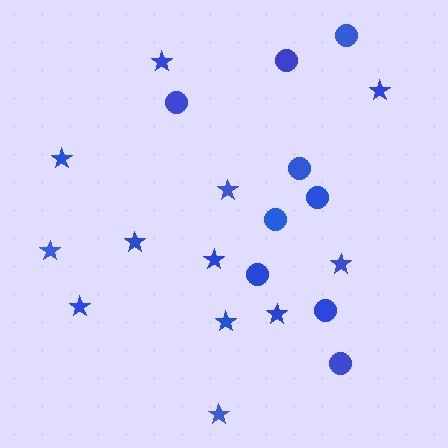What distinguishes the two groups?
There are 2 groups: one group of circles (9) and one group of stars (12).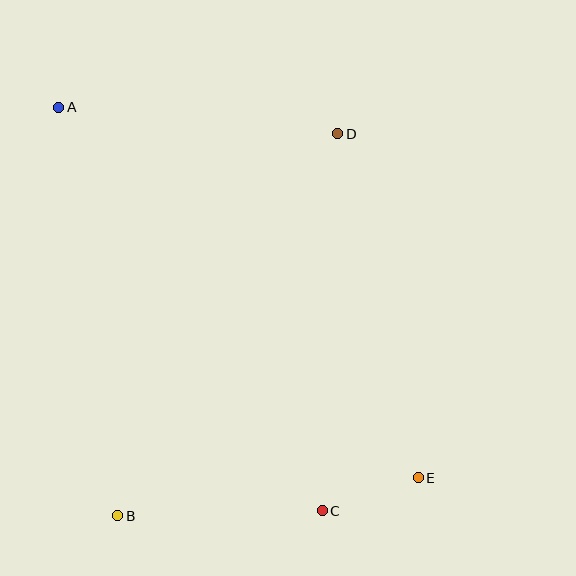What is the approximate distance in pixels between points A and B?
The distance between A and B is approximately 413 pixels.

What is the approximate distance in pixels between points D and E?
The distance between D and E is approximately 353 pixels.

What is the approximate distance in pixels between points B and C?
The distance between B and C is approximately 205 pixels.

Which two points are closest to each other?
Points C and E are closest to each other.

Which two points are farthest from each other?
Points A and E are farthest from each other.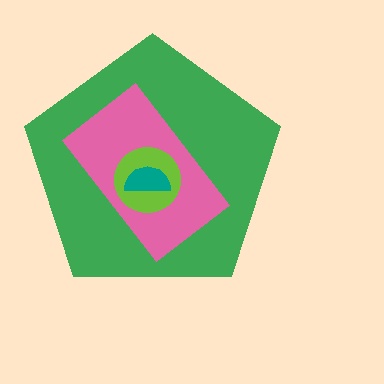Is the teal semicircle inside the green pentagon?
Yes.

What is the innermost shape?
The teal semicircle.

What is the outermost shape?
The green pentagon.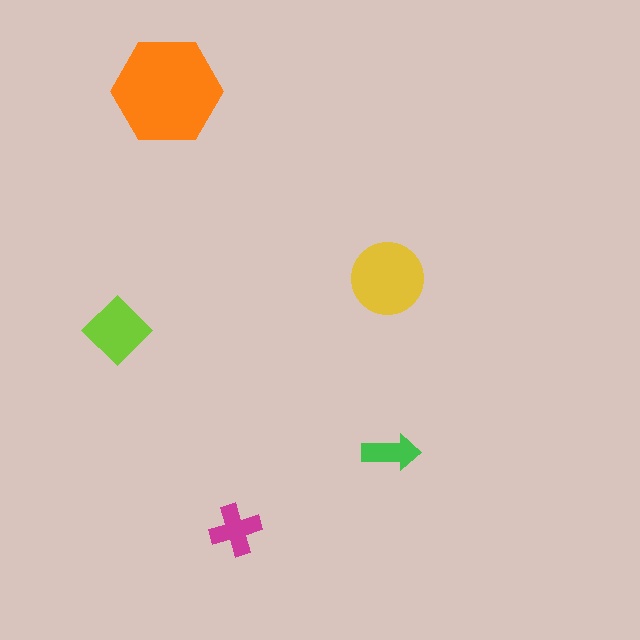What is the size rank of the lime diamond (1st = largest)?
3rd.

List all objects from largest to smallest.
The orange hexagon, the yellow circle, the lime diamond, the magenta cross, the green arrow.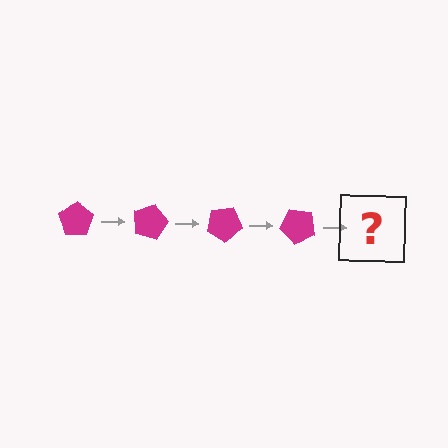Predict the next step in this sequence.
The next step is a magenta pentagon rotated 60 degrees.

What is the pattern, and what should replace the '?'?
The pattern is that the pentagon rotates 15 degrees each step. The '?' should be a magenta pentagon rotated 60 degrees.